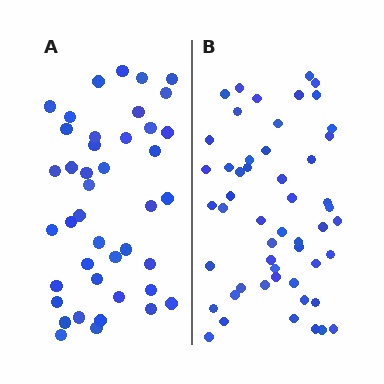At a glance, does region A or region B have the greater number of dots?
Region B (the right region) has more dots.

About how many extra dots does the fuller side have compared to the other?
Region B has roughly 10 or so more dots than region A.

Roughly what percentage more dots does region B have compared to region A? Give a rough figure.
About 25% more.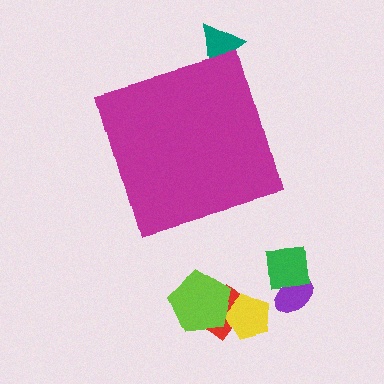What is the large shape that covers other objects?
A magenta diamond.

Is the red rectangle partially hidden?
No, the red rectangle is fully visible.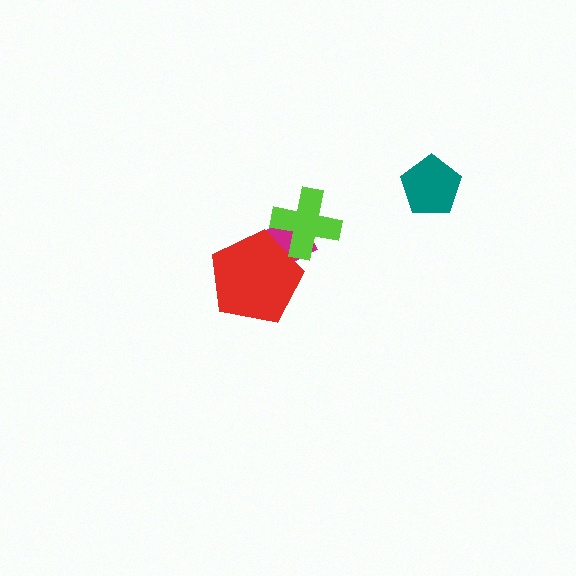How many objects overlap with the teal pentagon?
0 objects overlap with the teal pentagon.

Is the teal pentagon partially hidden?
No, no other shape covers it.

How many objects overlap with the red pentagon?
2 objects overlap with the red pentagon.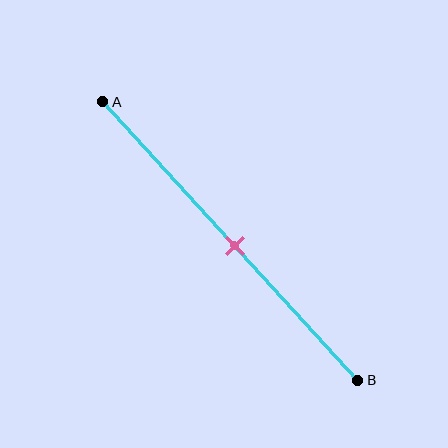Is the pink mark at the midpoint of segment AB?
Yes, the mark is approximately at the midpoint.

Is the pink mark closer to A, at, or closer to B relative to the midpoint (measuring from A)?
The pink mark is approximately at the midpoint of segment AB.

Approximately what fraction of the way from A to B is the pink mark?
The pink mark is approximately 50% of the way from A to B.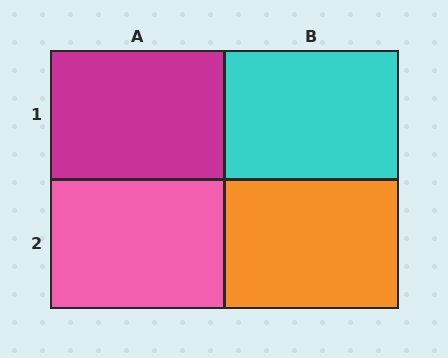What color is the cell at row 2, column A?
Pink.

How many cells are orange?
1 cell is orange.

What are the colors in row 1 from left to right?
Magenta, cyan.